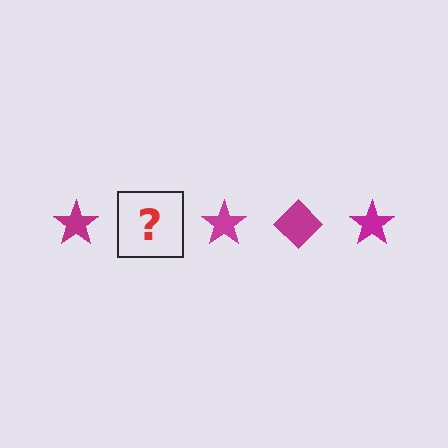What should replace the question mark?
The question mark should be replaced with a magenta diamond.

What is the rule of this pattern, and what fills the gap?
The rule is that the pattern cycles through star, diamond shapes in magenta. The gap should be filled with a magenta diamond.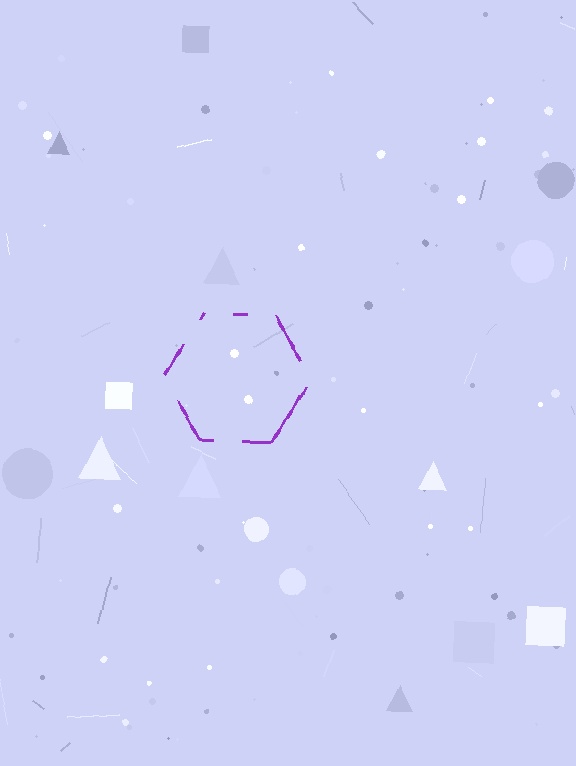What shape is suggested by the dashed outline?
The dashed outline suggests a hexagon.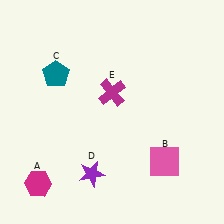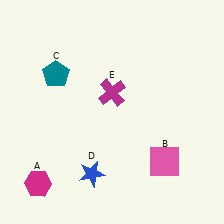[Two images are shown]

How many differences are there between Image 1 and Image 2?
There is 1 difference between the two images.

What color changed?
The star (D) changed from purple in Image 1 to blue in Image 2.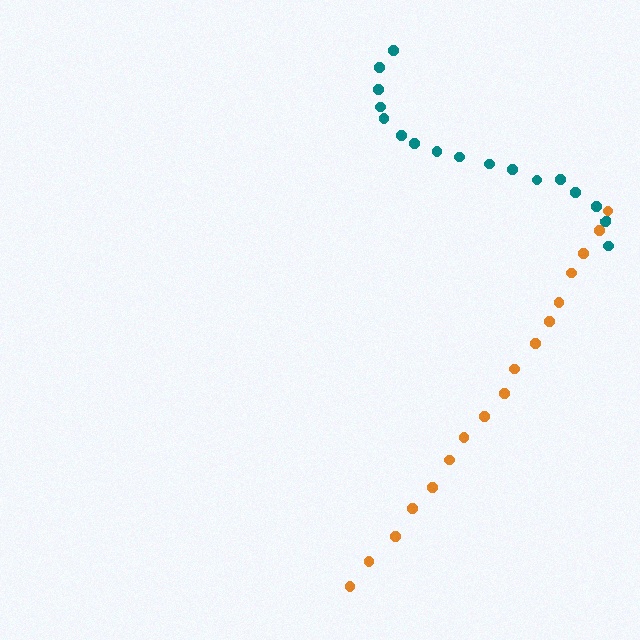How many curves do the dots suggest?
There are 2 distinct paths.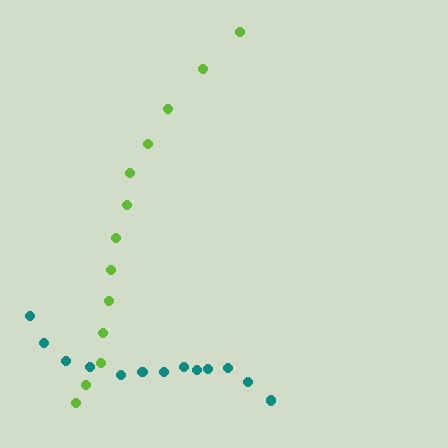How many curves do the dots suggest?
There are 2 distinct paths.